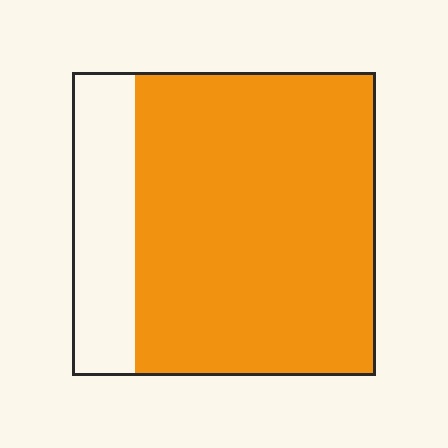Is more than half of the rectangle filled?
Yes.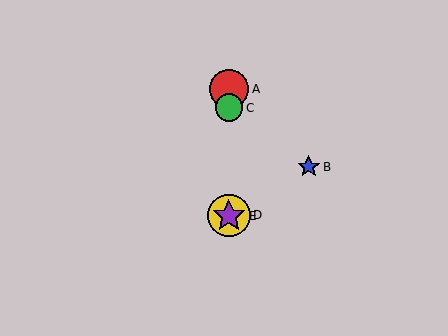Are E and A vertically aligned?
Yes, both are at x≈229.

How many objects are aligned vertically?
4 objects (A, C, D, E) are aligned vertically.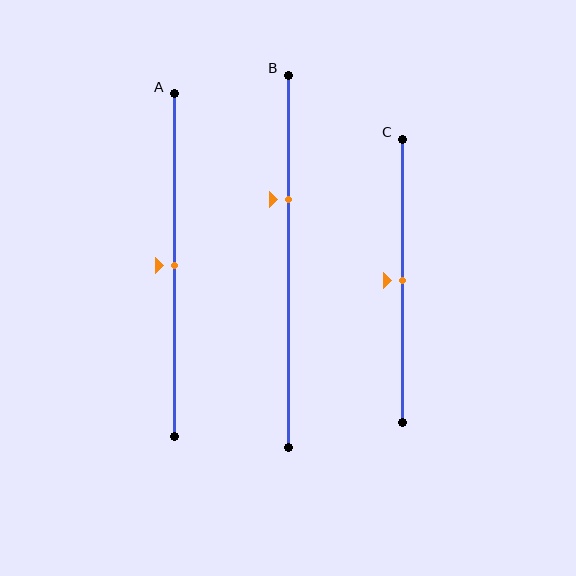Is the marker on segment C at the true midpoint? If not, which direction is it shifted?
Yes, the marker on segment C is at the true midpoint.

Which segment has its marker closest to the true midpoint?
Segment A has its marker closest to the true midpoint.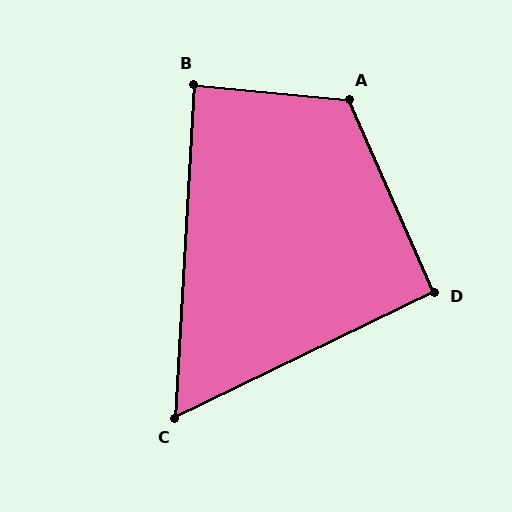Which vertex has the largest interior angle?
A, at approximately 119 degrees.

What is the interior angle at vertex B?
Approximately 88 degrees (approximately right).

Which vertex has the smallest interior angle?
C, at approximately 61 degrees.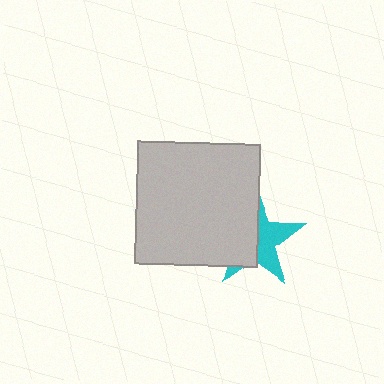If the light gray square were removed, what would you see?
You would see the complete cyan star.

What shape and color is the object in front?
The object in front is a light gray square.